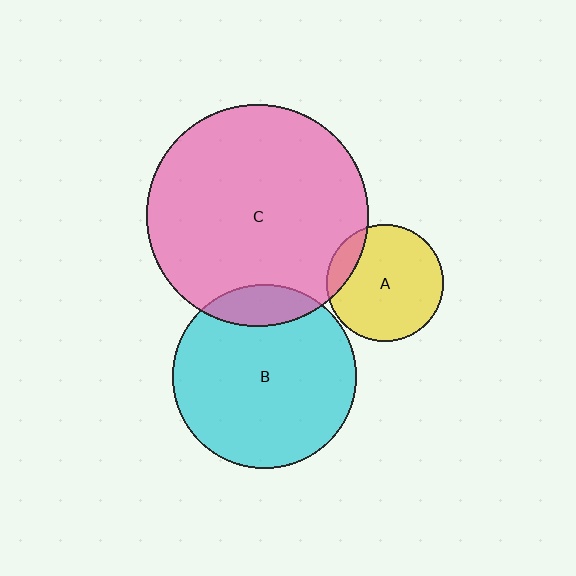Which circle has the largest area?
Circle C (pink).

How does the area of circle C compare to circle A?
Approximately 3.6 times.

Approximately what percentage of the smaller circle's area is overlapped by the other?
Approximately 15%.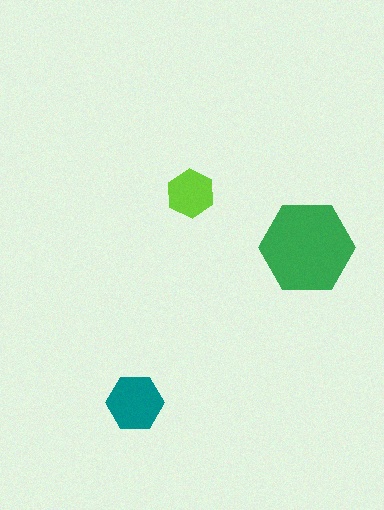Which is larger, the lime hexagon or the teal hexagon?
The teal one.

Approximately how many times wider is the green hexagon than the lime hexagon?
About 2 times wider.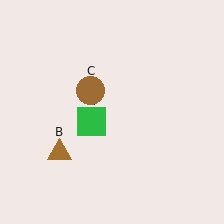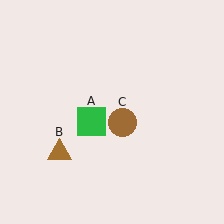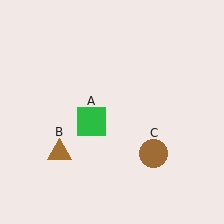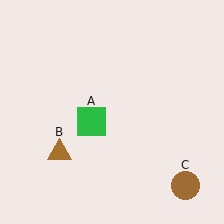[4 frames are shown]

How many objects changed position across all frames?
1 object changed position: brown circle (object C).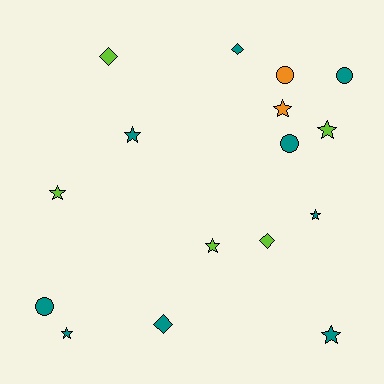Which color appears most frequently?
Teal, with 9 objects.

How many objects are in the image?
There are 16 objects.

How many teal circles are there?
There are 3 teal circles.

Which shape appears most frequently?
Star, with 8 objects.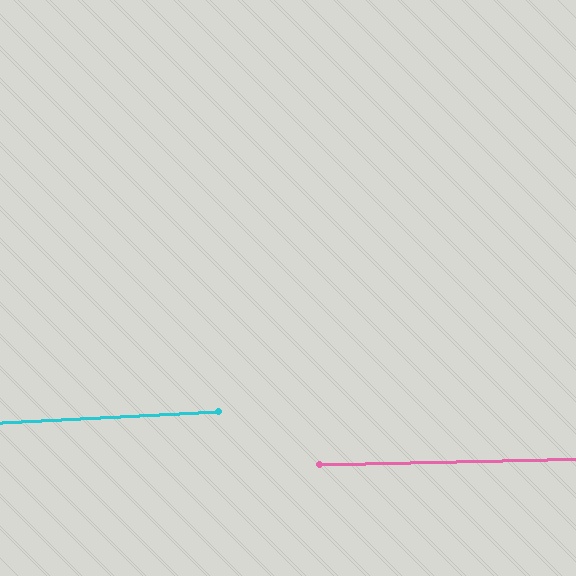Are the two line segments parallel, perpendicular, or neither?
Parallel — their directions differ by only 1.5°.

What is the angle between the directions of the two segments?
Approximately 1 degree.